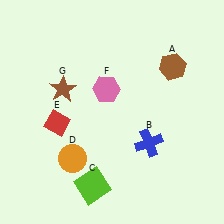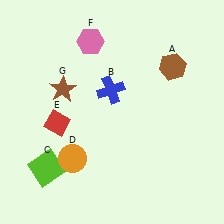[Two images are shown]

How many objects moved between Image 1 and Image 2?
3 objects moved between the two images.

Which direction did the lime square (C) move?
The lime square (C) moved left.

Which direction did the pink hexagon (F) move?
The pink hexagon (F) moved up.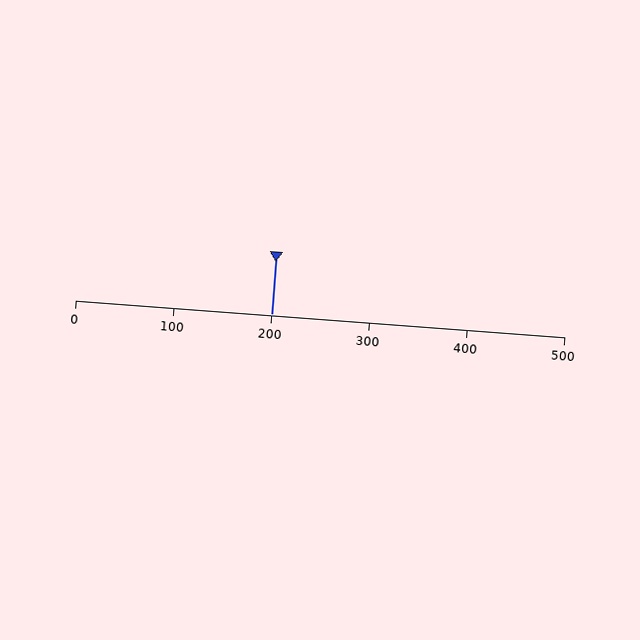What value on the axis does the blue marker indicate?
The marker indicates approximately 200.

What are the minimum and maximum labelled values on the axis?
The axis runs from 0 to 500.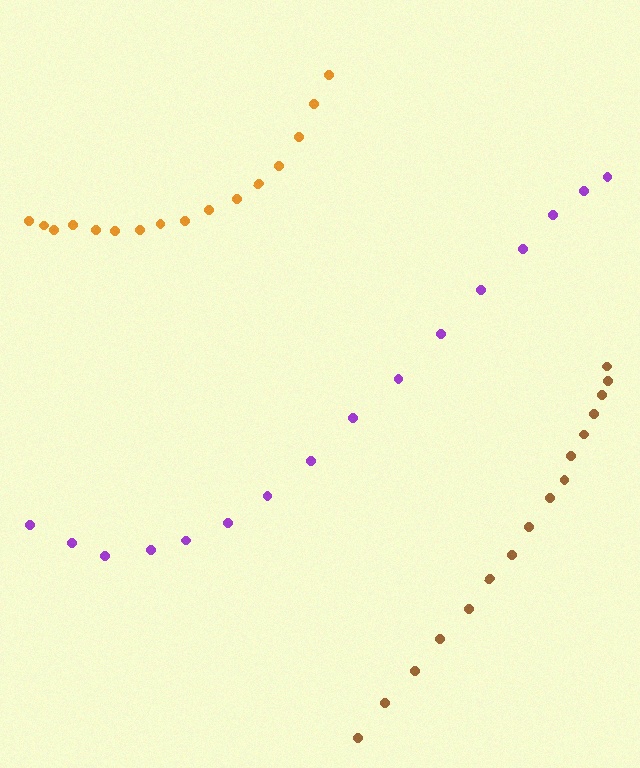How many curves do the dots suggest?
There are 3 distinct paths.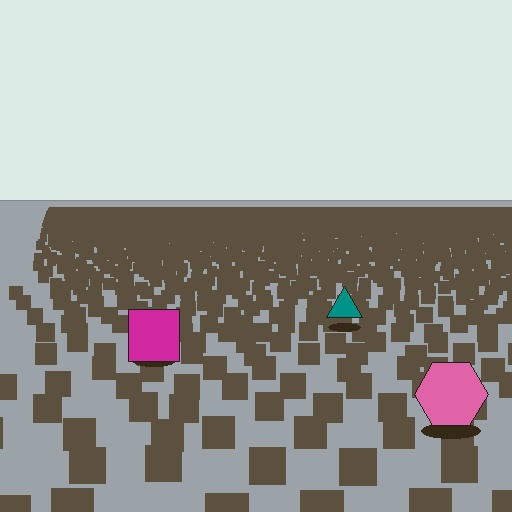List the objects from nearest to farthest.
From nearest to farthest: the pink hexagon, the magenta square, the teal triangle.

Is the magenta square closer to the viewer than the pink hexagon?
No. The pink hexagon is closer — you can tell from the texture gradient: the ground texture is coarser near it.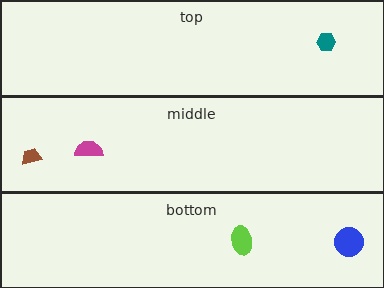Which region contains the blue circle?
The bottom region.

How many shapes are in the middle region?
2.